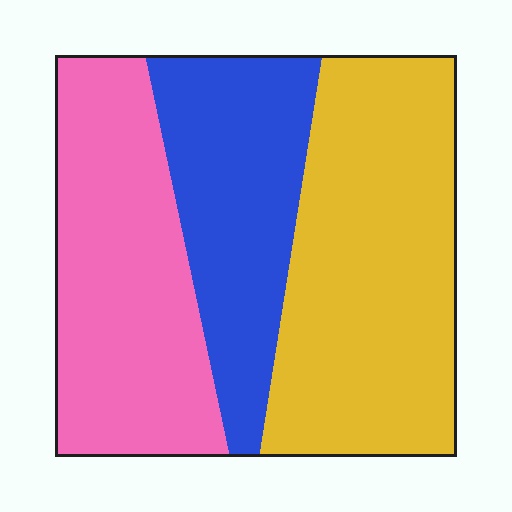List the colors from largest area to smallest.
From largest to smallest: yellow, pink, blue.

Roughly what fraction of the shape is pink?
Pink covers 33% of the shape.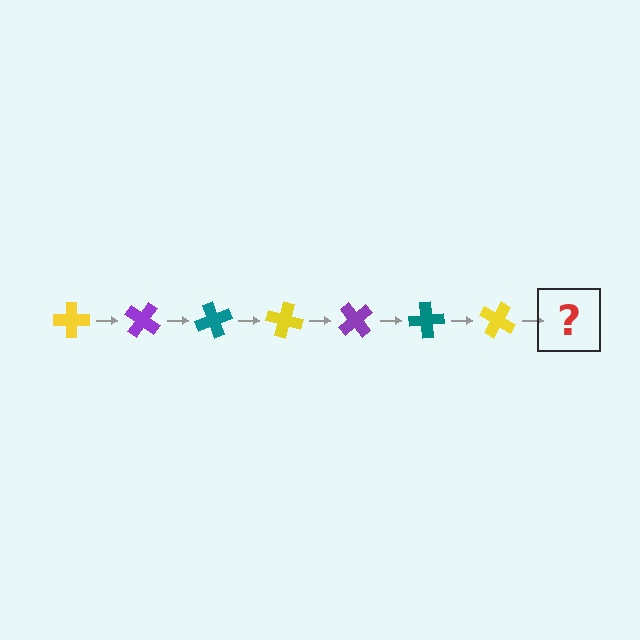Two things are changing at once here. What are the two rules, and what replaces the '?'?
The two rules are that it rotates 35 degrees each step and the color cycles through yellow, purple, and teal. The '?' should be a purple cross, rotated 245 degrees from the start.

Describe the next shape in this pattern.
It should be a purple cross, rotated 245 degrees from the start.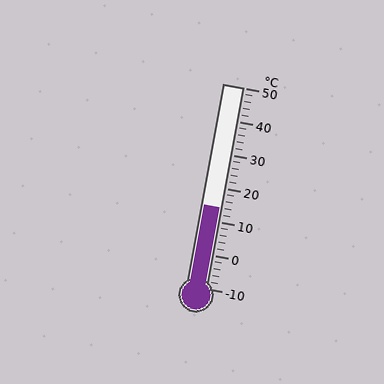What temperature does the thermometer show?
The thermometer shows approximately 14°C.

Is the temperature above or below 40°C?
The temperature is below 40°C.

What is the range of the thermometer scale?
The thermometer scale ranges from -10°C to 50°C.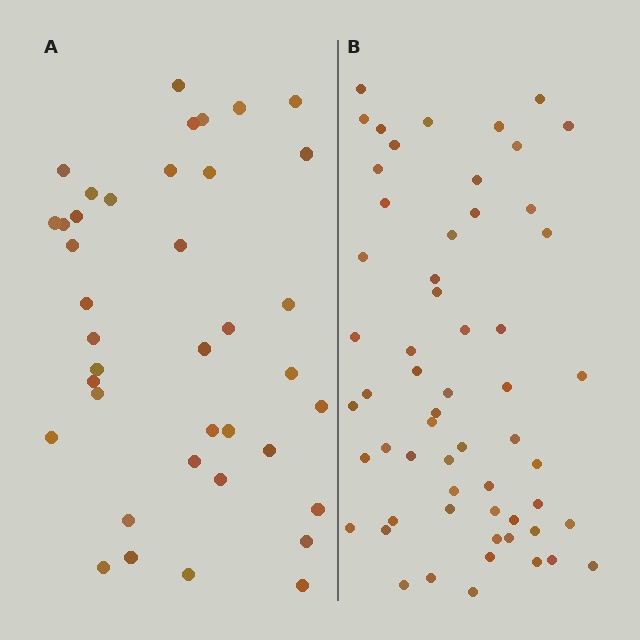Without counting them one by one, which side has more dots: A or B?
Region B (the right region) has more dots.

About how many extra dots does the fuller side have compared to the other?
Region B has approximately 20 more dots than region A.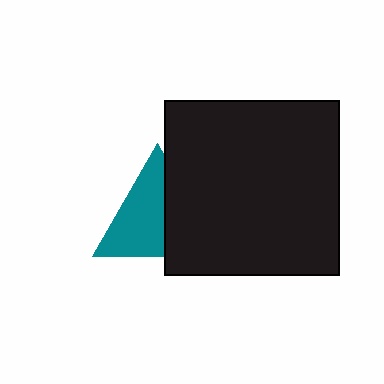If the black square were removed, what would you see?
You would see the complete teal triangle.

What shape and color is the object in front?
The object in front is a black square.